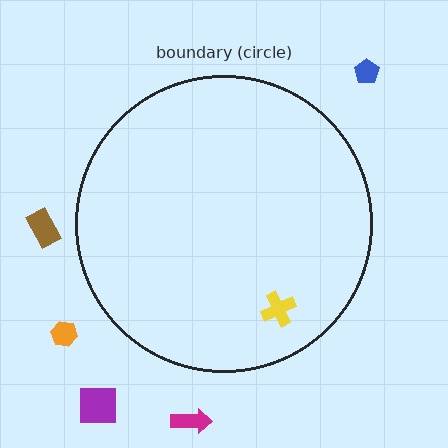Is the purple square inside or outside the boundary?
Outside.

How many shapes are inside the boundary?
1 inside, 5 outside.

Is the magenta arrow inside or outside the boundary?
Outside.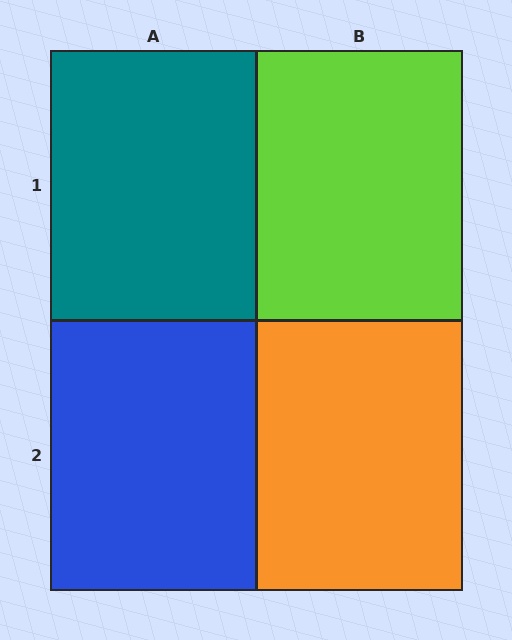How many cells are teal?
1 cell is teal.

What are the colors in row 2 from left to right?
Blue, orange.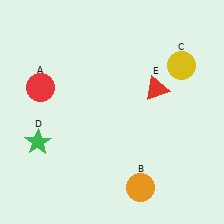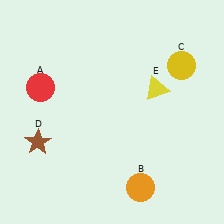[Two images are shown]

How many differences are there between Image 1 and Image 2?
There are 2 differences between the two images.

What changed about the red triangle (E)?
In Image 1, E is red. In Image 2, it changed to yellow.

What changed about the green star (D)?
In Image 1, D is green. In Image 2, it changed to brown.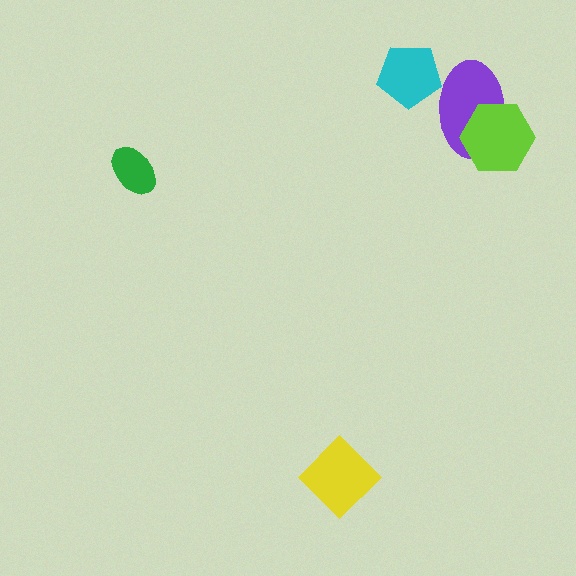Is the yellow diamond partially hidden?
No, no other shape covers it.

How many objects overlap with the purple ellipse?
2 objects overlap with the purple ellipse.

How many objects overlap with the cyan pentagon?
1 object overlaps with the cyan pentagon.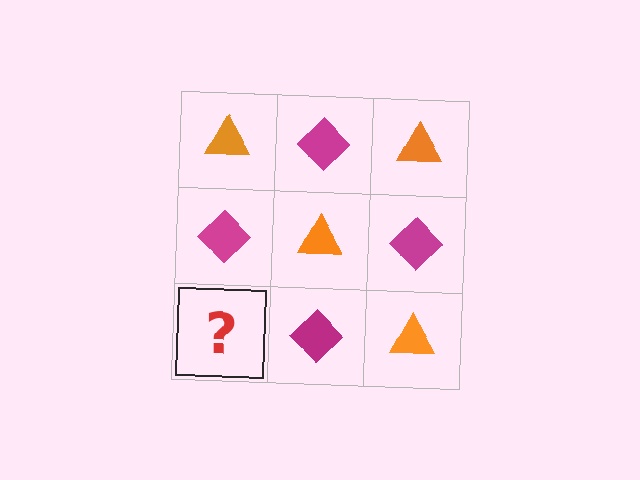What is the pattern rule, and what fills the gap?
The rule is that it alternates orange triangle and magenta diamond in a checkerboard pattern. The gap should be filled with an orange triangle.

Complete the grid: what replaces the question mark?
The question mark should be replaced with an orange triangle.